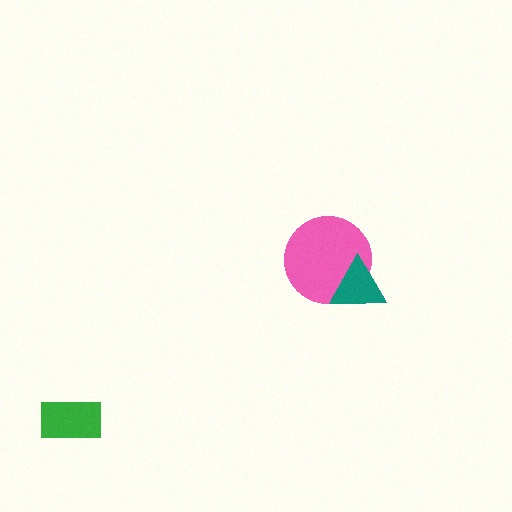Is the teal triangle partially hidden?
No, no other shape covers it.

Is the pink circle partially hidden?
Yes, it is partially covered by another shape.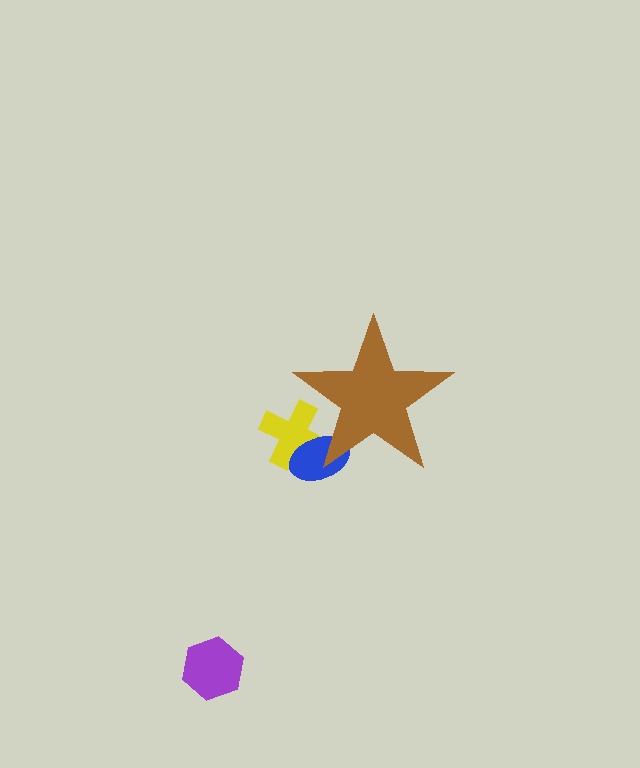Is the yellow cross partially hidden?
Yes, the yellow cross is partially hidden behind the brown star.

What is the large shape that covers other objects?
A brown star.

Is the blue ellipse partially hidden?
Yes, the blue ellipse is partially hidden behind the brown star.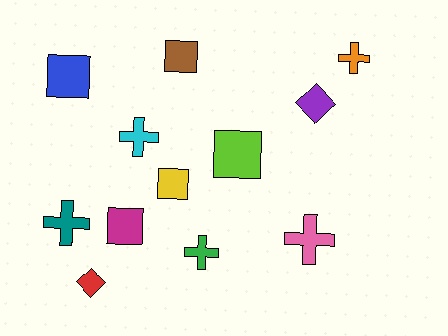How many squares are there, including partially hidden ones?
There are 5 squares.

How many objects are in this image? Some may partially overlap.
There are 12 objects.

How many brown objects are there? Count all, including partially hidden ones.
There is 1 brown object.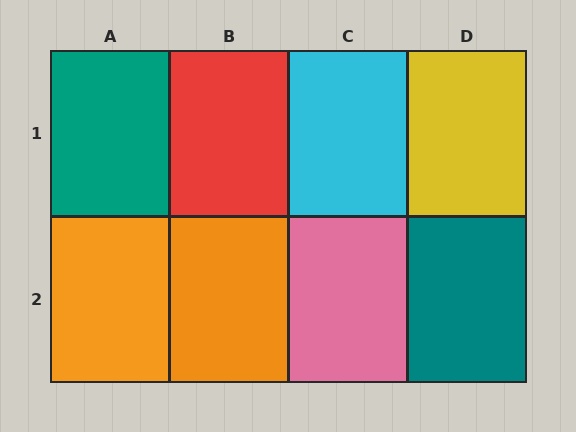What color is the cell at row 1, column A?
Teal.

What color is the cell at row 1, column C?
Cyan.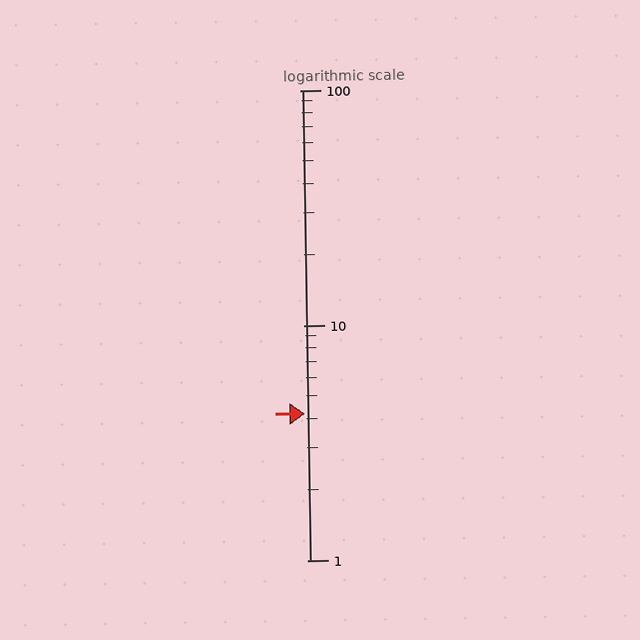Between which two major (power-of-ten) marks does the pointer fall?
The pointer is between 1 and 10.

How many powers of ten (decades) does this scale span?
The scale spans 2 decades, from 1 to 100.